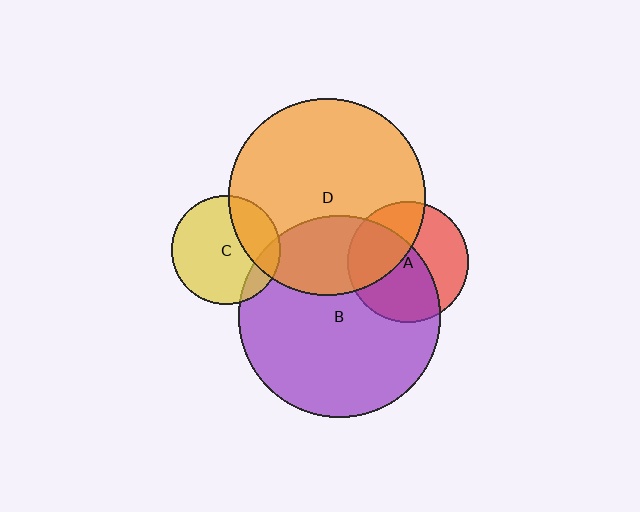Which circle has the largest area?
Circle B (purple).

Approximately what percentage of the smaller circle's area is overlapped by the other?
Approximately 40%.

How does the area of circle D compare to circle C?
Approximately 3.3 times.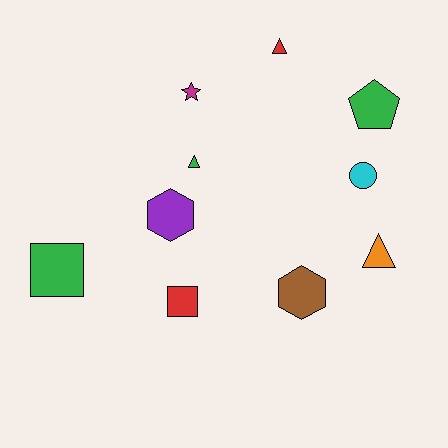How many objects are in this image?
There are 10 objects.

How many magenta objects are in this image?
There is 1 magenta object.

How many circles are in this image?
There is 1 circle.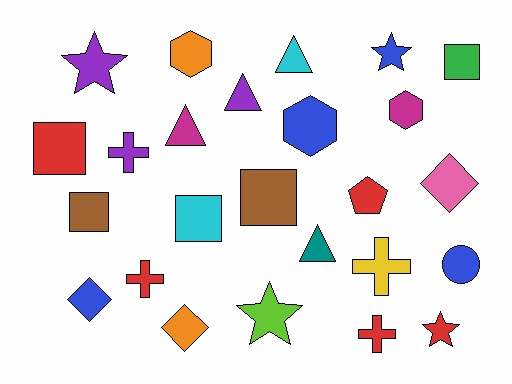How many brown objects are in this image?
There are 2 brown objects.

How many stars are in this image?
There are 4 stars.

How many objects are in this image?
There are 25 objects.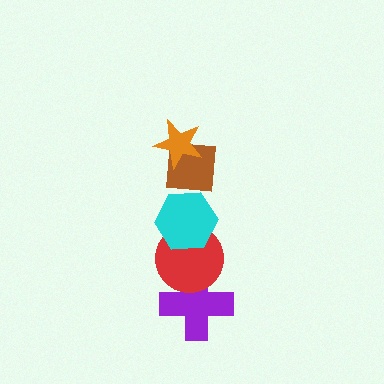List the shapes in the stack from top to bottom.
From top to bottom: the orange star, the brown square, the cyan hexagon, the red circle, the purple cross.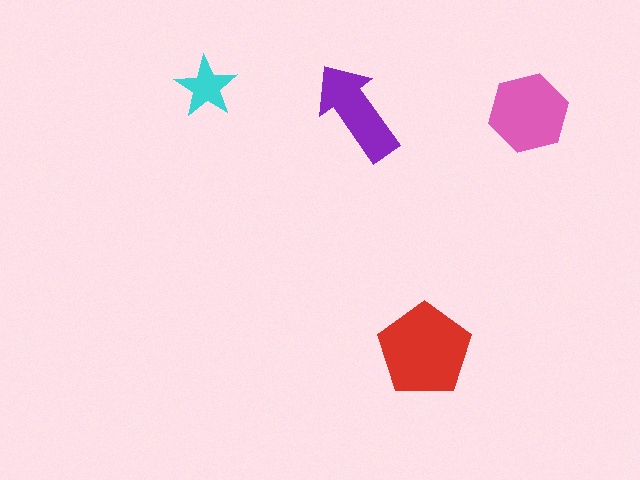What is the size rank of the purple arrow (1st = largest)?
3rd.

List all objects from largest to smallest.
The red pentagon, the pink hexagon, the purple arrow, the cyan star.